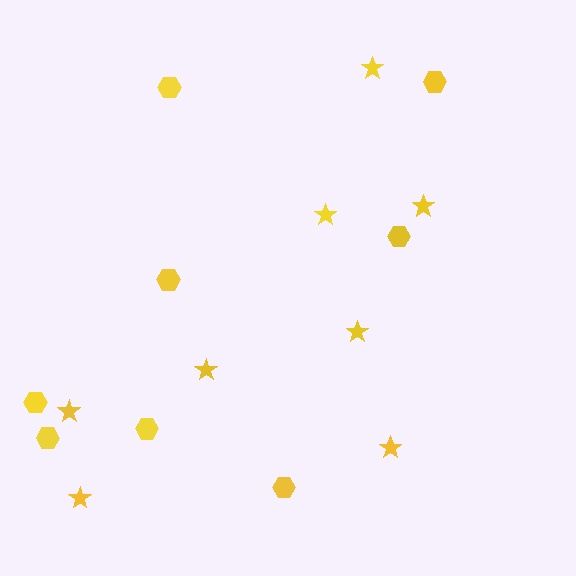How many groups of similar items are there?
There are 2 groups: one group of stars (8) and one group of hexagons (8).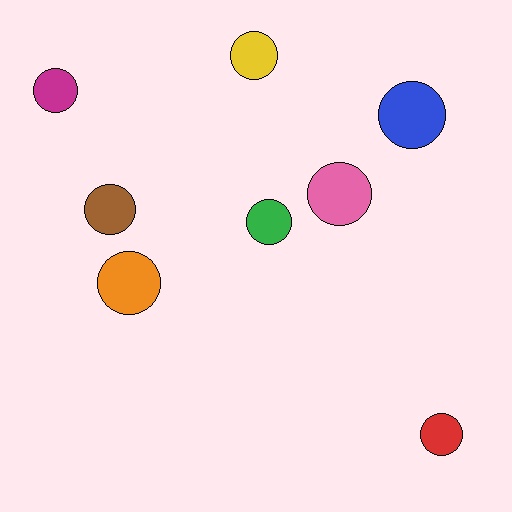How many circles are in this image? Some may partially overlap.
There are 8 circles.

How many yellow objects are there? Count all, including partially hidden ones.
There is 1 yellow object.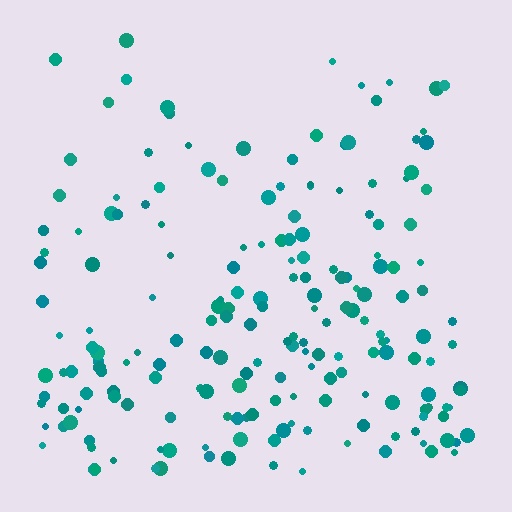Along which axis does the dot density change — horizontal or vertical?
Vertical.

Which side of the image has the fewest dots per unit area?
The top.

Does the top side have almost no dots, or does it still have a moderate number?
Still a moderate number, just noticeably fewer than the bottom.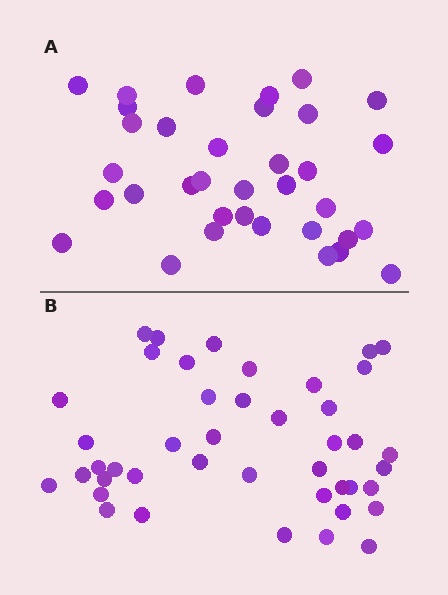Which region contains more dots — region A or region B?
Region B (the bottom region) has more dots.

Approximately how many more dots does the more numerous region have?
Region B has roughly 8 or so more dots than region A.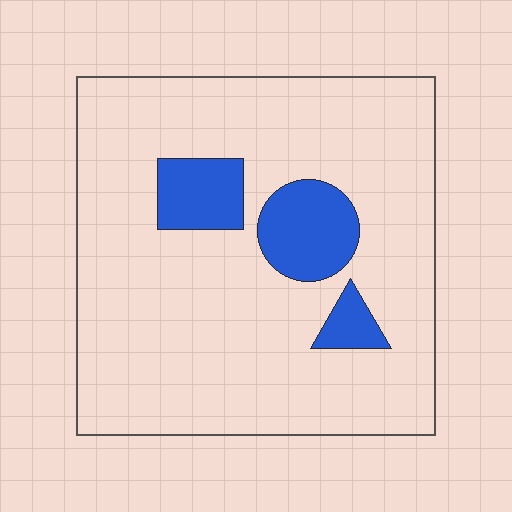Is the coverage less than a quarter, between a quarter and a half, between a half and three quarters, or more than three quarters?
Less than a quarter.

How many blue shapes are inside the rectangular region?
3.